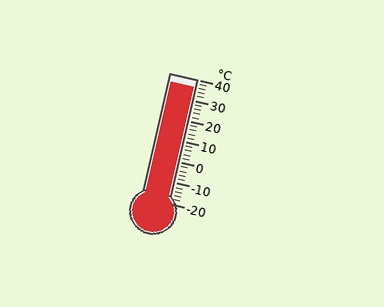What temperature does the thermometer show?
The thermometer shows approximately 36°C.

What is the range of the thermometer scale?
The thermometer scale ranges from -20°C to 40°C.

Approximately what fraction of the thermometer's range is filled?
The thermometer is filled to approximately 95% of its range.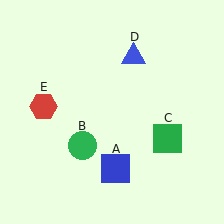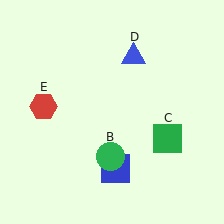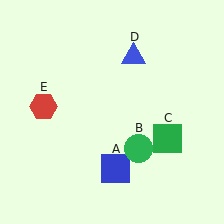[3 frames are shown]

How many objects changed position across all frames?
1 object changed position: green circle (object B).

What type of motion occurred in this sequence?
The green circle (object B) rotated counterclockwise around the center of the scene.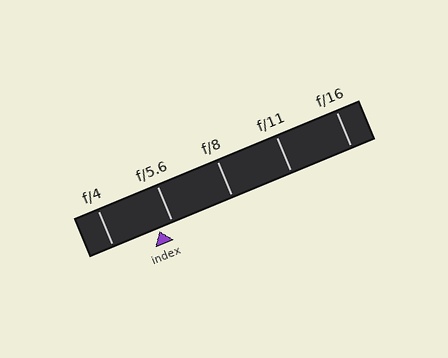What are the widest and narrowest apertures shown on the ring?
The widest aperture shown is f/4 and the narrowest is f/16.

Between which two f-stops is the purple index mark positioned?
The index mark is between f/4 and f/5.6.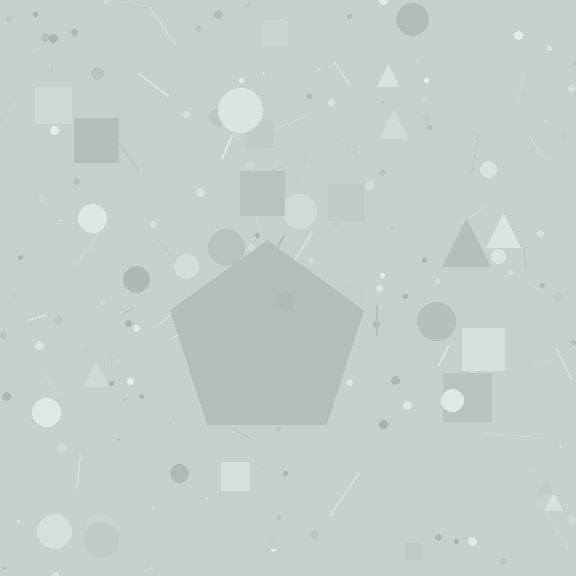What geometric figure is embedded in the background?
A pentagon is embedded in the background.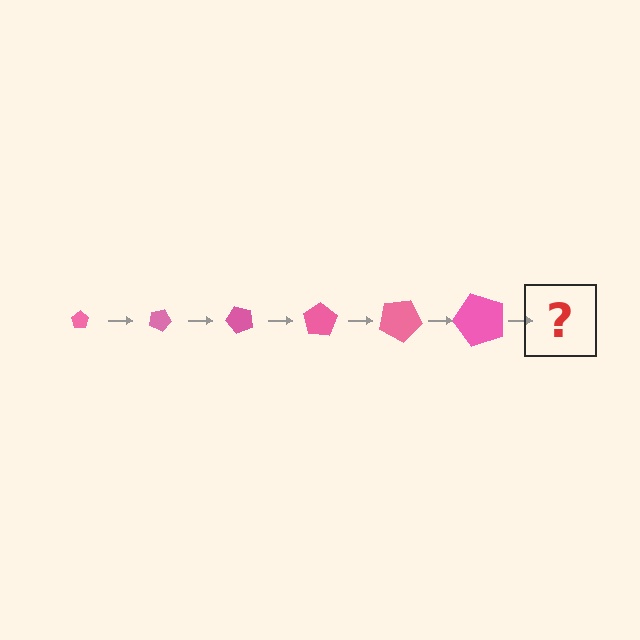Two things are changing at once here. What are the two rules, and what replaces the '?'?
The two rules are that the pentagon grows larger each step and it rotates 25 degrees each step. The '?' should be a pentagon, larger than the previous one and rotated 150 degrees from the start.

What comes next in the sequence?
The next element should be a pentagon, larger than the previous one and rotated 150 degrees from the start.